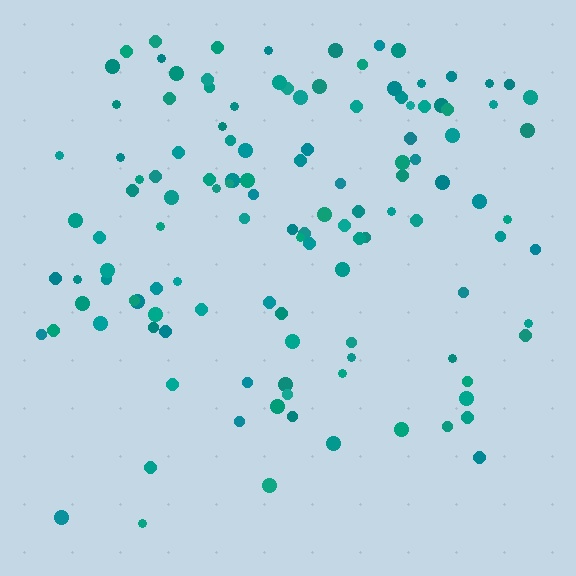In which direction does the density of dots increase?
From bottom to top, with the top side densest.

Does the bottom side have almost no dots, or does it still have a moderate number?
Still a moderate number, just noticeably fewer than the top.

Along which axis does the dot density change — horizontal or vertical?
Vertical.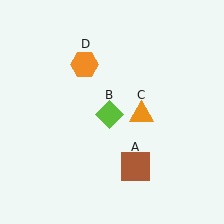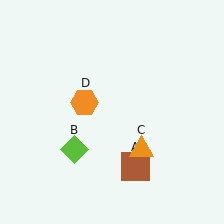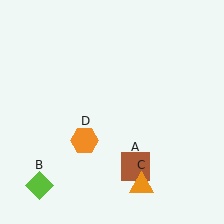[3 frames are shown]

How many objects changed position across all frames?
3 objects changed position: lime diamond (object B), orange triangle (object C), orange hexagon (object D).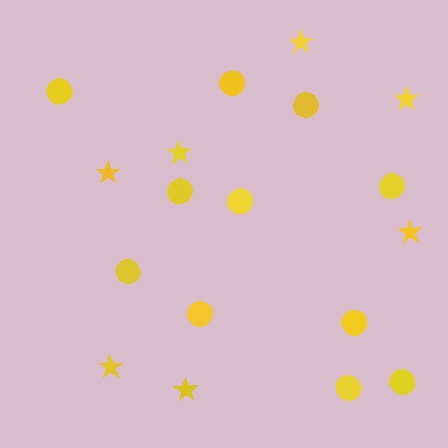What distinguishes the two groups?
There are 2 groups: one group of stars (7) and one group of circles (11).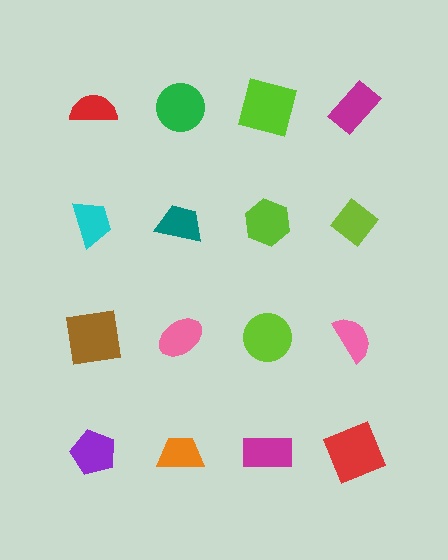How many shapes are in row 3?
4 shapes.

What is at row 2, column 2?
A teal trapezoid.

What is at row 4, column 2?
An orange trapezoid.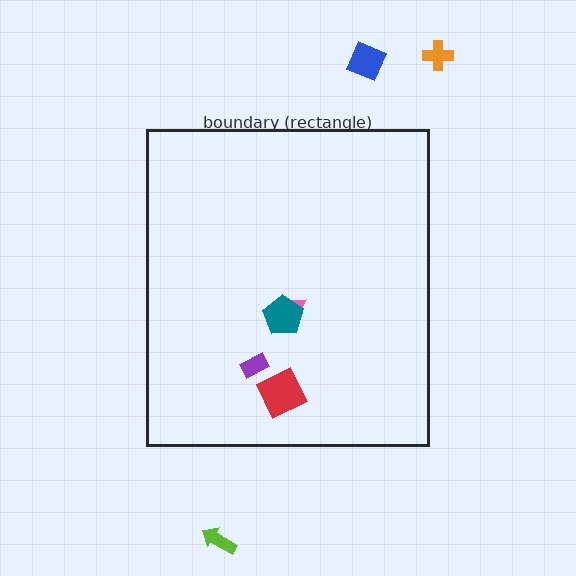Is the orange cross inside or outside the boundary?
Outside.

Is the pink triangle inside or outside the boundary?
Inside.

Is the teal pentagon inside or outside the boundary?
Inside.